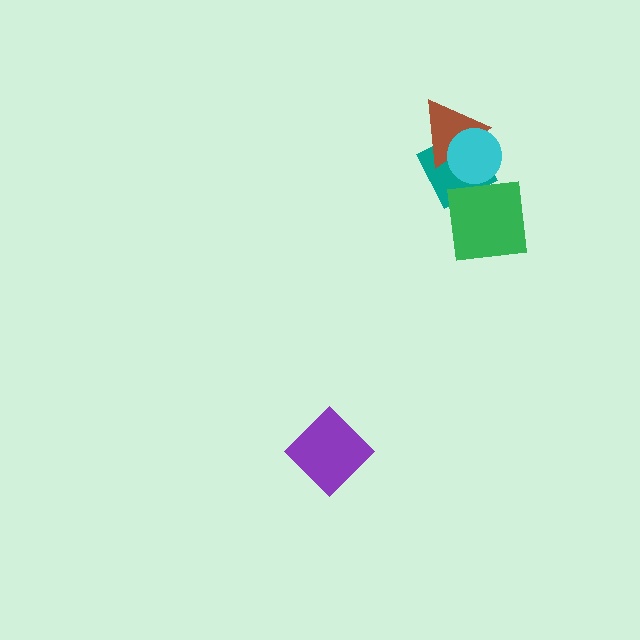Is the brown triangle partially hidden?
Yes, it is partially covered by another shape.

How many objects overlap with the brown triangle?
2 objects overlap with the brown triangle.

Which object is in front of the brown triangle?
The cyan circle is in front of the brown triangle.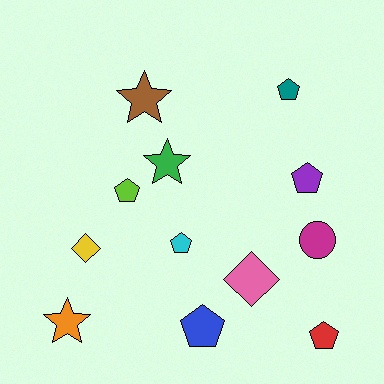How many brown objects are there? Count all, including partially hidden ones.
There is 1 brown object.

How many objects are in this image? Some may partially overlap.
There are 12 objects.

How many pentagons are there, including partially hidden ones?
There are 6 pentagons.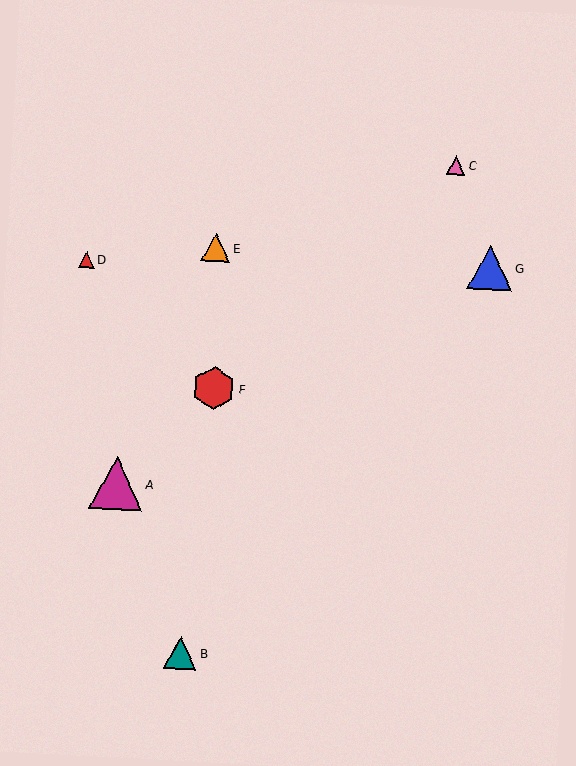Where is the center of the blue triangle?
The center of the blue triangle is at (490, 268).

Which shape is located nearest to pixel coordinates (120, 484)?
The magenta triangle (labeled A) at (116, 483) is nearest to that location.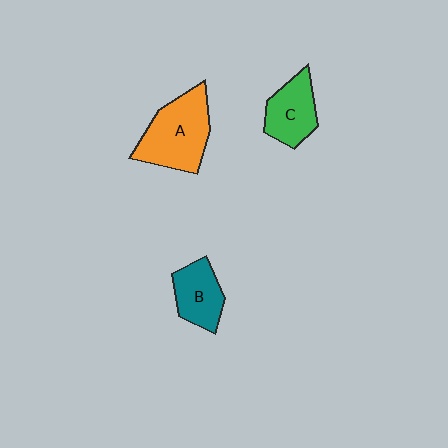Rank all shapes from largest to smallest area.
From largest to smallest: A (orange), C (green), B (teal).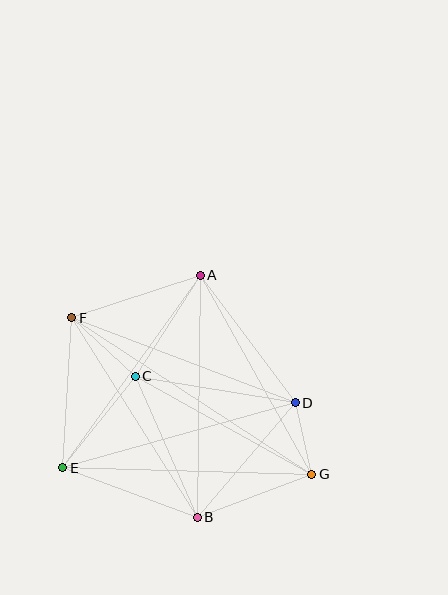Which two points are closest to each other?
Points D and G are closest to each other.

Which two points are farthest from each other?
Points F and G are farthest from each other.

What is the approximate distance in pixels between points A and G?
The distance between A and G is approximately 228 pixels.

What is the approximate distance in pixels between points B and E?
The distance between B and E is approximately 143 pixels.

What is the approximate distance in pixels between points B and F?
The distance between B and F is approximately 235 pixels.